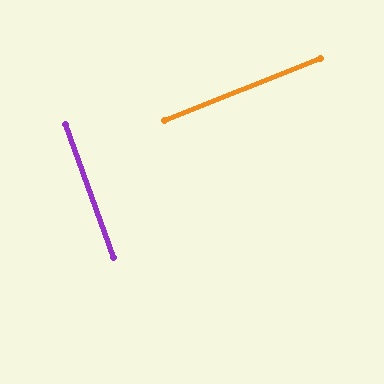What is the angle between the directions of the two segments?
Approximately 88 degrees.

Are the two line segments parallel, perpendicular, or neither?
Perpendicular — they meet at approximately 88°.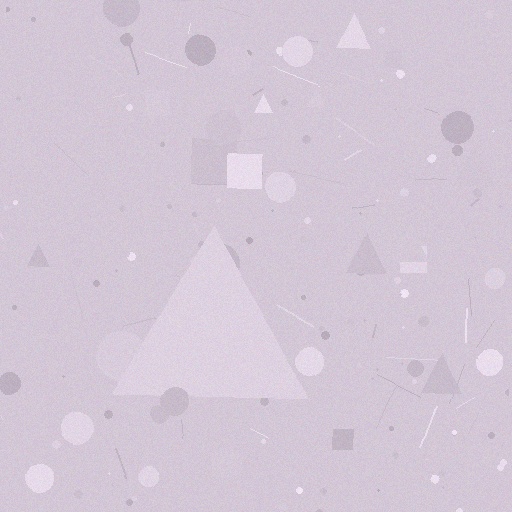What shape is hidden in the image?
A triangle is hidden in the image.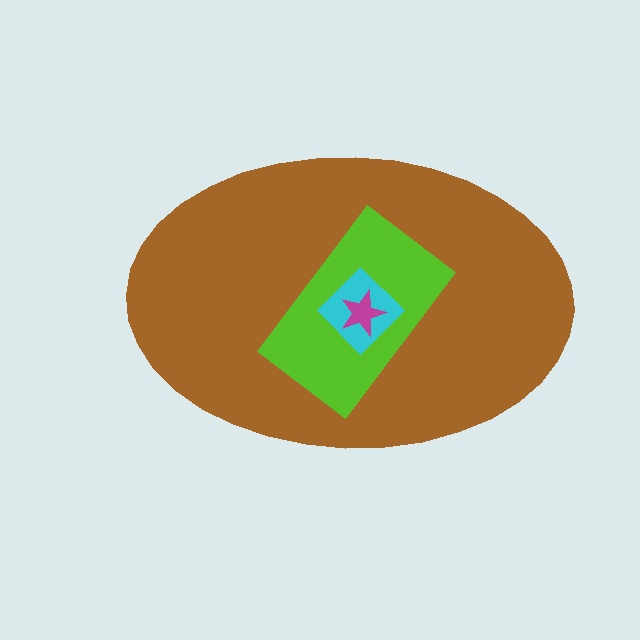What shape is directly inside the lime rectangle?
The cyan diamond.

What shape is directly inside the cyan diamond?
The magenta star.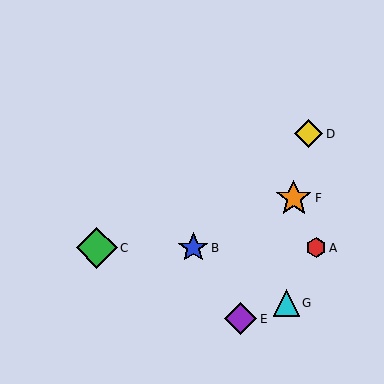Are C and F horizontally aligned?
No, C is at y≈248 and F is at y≈198.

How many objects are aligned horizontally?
3 objects (A, B, C) are aligned horizontally.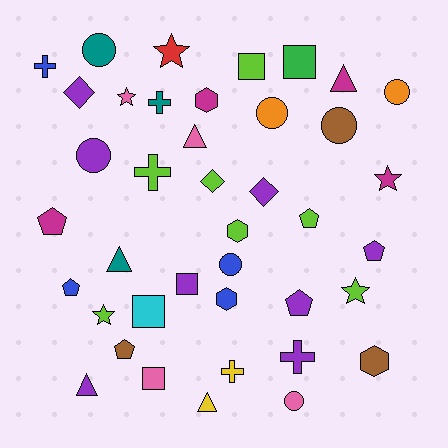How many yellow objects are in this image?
There are 2 yellow objects.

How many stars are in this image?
There are 5 stars.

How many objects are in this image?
There are 40 objects.